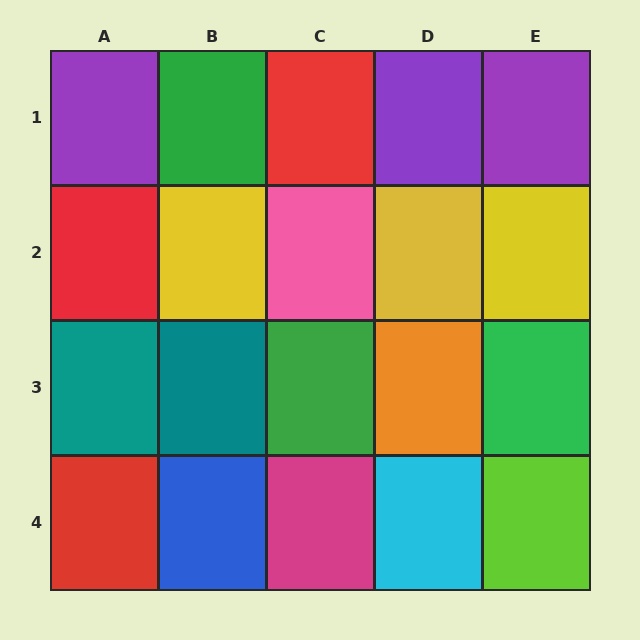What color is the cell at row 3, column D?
Orange.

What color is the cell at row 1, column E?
Purple.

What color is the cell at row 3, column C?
Green.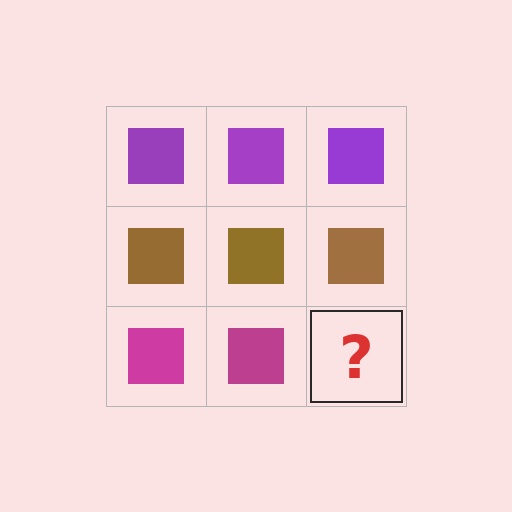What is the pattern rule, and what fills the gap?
The rule is that each row has a consistent color. The gap should be filled with a magenta square.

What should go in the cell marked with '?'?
The missing cell should contain a magenta square.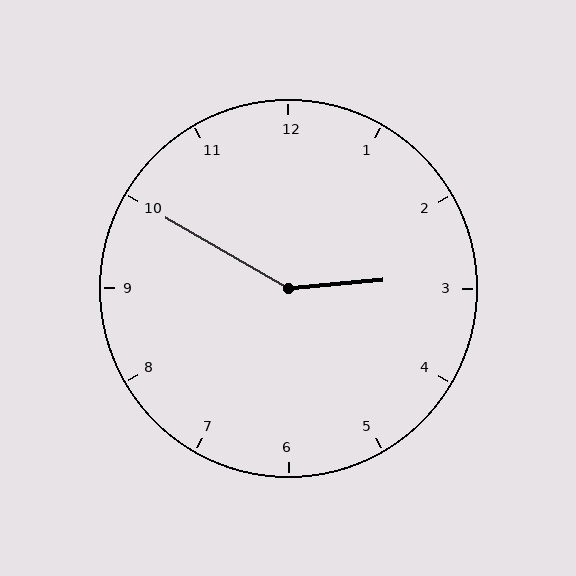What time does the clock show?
2:50.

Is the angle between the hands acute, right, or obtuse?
It is obtuse.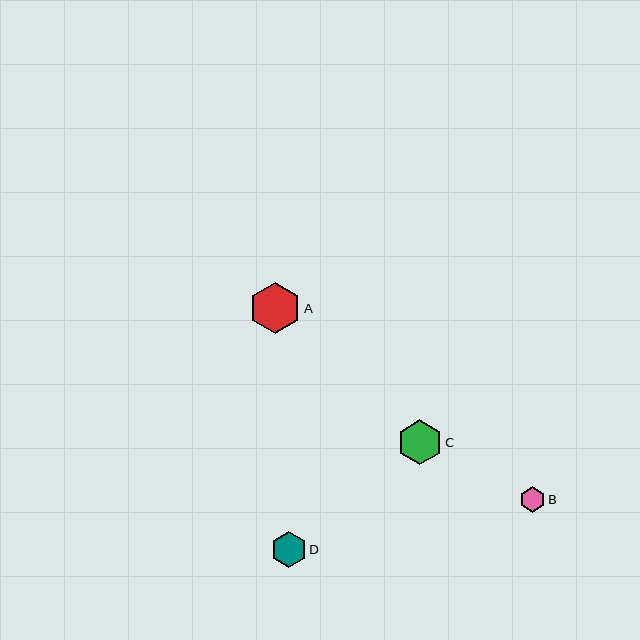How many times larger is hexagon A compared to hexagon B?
Hexagon A is approximately 2.0 times the size of hexagon B.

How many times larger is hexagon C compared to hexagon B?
Hexagon C is approximately 1.8 times the size of hexagon B.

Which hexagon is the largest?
Hexagon A is the largest with a size of approximately 52 pixels.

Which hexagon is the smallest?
Hexagon B is the smallest with a size of approximately 25 pixels.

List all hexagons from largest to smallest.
From largest to smallest: A, C, D, B.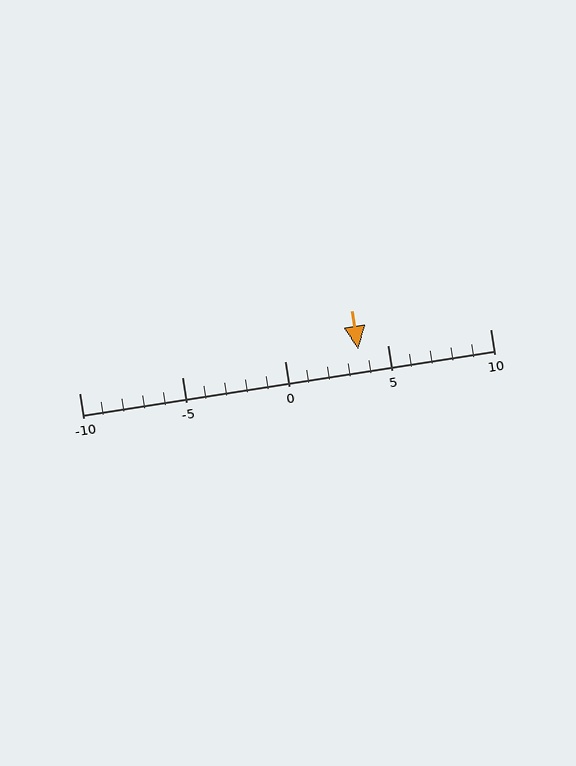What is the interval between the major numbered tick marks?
The major tick marks are spaced 5 units apart.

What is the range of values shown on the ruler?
The ruler shows values from -10 to 10.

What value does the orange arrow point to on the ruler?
The orange arrow points to approximately 4.